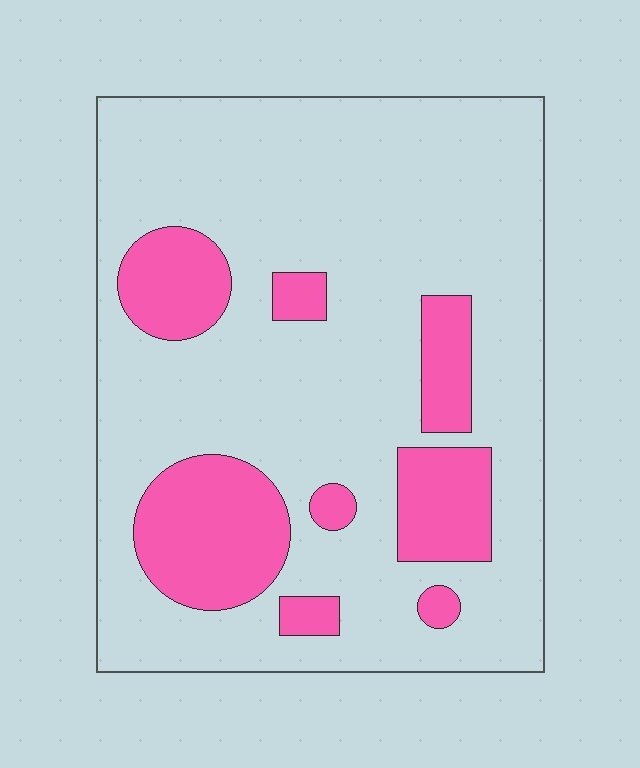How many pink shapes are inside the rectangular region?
8.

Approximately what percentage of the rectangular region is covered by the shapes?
Approximately 20%.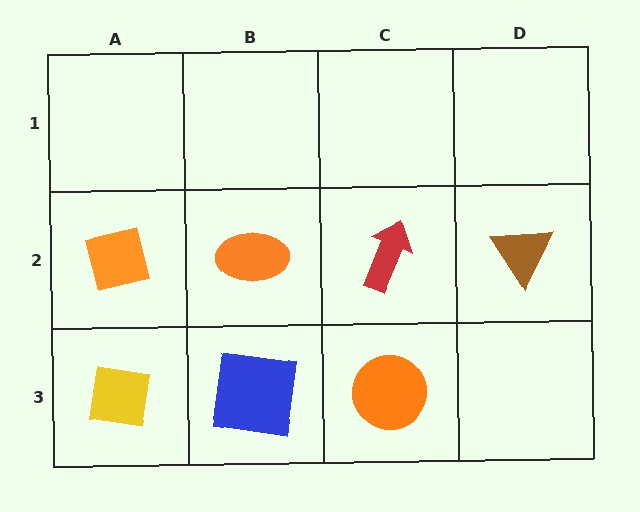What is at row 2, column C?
A red arrow.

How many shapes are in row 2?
4 shapes.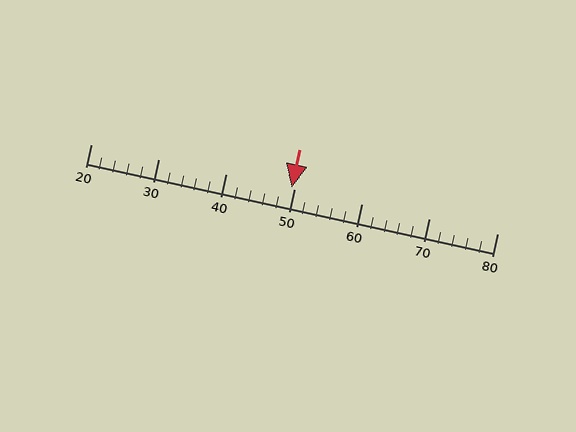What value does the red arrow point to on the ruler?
The red arrow points to approximately 50.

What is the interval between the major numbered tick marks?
The major tick marks are spaced 10 units apart.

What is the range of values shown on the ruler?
The ruler shows values from 20 to 80.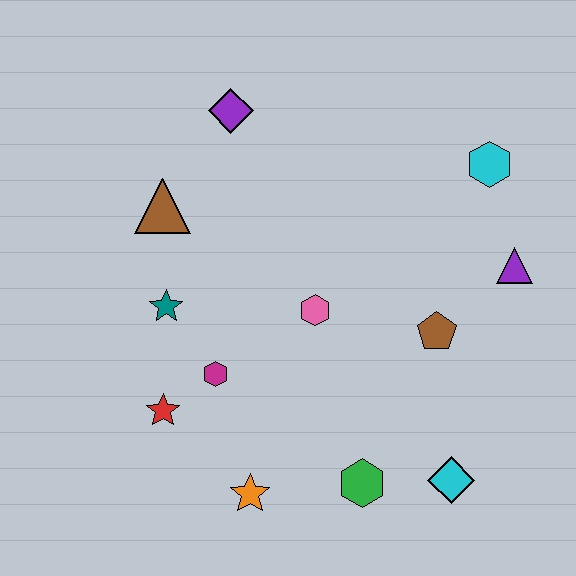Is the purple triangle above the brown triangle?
No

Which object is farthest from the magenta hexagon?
The cyan hexagon is farthest from the magenta hexagon.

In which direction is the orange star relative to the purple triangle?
The orange star is to the left of the purple triangle.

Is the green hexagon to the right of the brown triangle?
Yes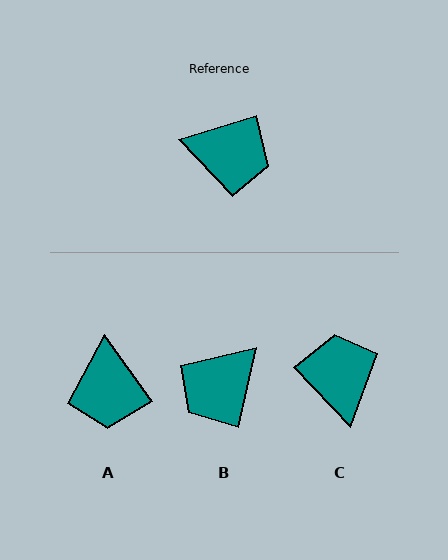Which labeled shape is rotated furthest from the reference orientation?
B, about 120 degrees away.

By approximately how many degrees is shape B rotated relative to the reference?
Approximately 120 degrees clockwise.